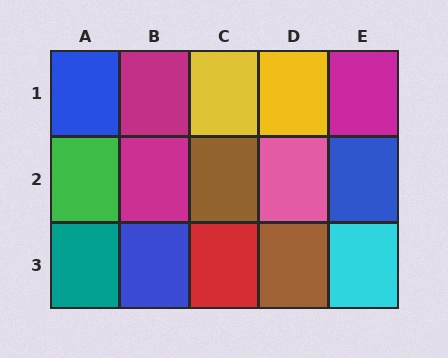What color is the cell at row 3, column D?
Brown.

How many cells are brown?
2 cells are brown.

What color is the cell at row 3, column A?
Teal.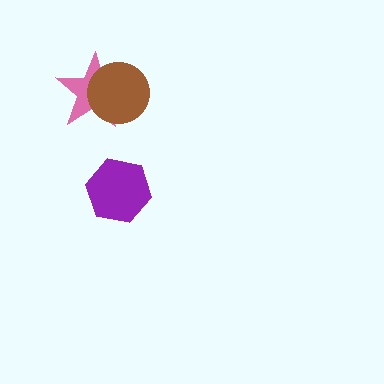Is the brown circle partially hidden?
No, no other shape covers it.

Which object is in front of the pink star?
The brown circle is in front of the pink star.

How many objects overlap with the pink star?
1 object overlaps with the pink star.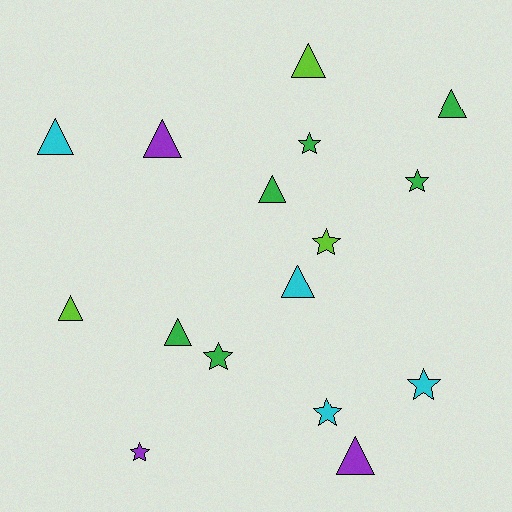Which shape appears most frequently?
Triangle, with 9 objects.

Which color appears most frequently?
Green, with 6 objects.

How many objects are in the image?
There are 16 objects.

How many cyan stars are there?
There are 2 cyan stars.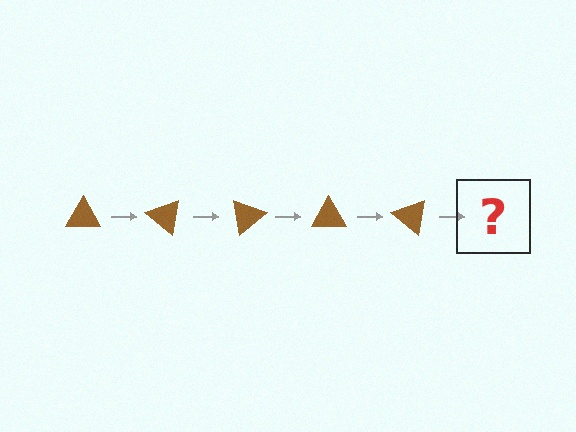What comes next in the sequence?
The next element should be a brown triangle rotated 200 degrees.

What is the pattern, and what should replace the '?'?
The pattern is that the triangle rotates 40 degrees each step. The '?' should be a brown triangle rotated 200 degrees.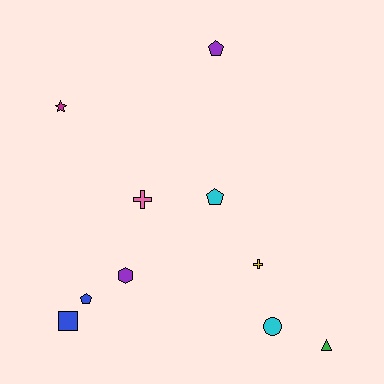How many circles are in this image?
There is 1 circle.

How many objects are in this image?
There are 10 objects.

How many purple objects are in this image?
There are 2 purple objects.